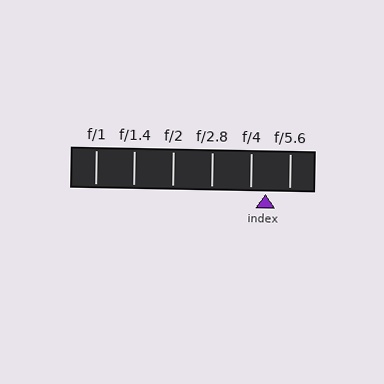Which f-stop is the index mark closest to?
The index mark is closest to f/4.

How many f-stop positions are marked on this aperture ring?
There are 6 f-stop positions marked.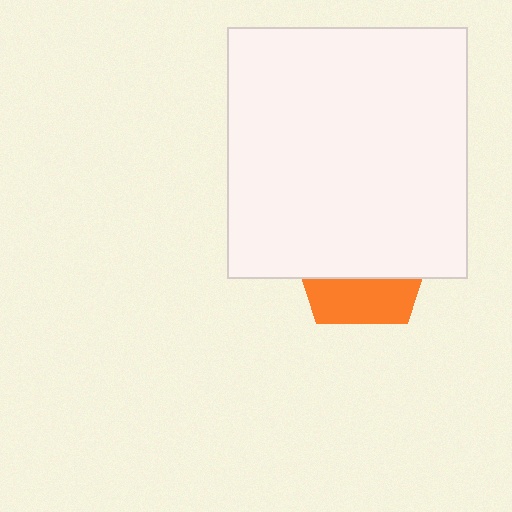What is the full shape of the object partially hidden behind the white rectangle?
The partially hidden object is an orange pentagon.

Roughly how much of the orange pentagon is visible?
A small part of it is visible (roughly 32%).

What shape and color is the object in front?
The object in front is a white rectangle.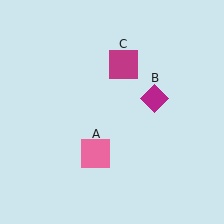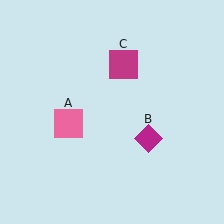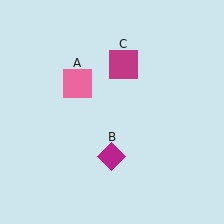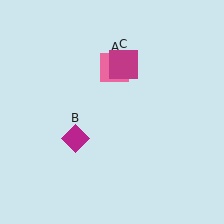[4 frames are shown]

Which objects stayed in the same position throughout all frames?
Magenta square (object C) remained stationary.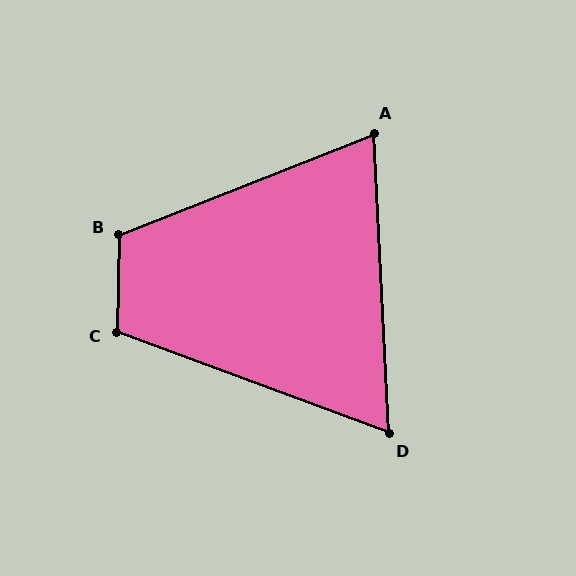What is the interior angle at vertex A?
Approximately 71 degrees (acute).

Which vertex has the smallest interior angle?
D, at approximately 67 degrees.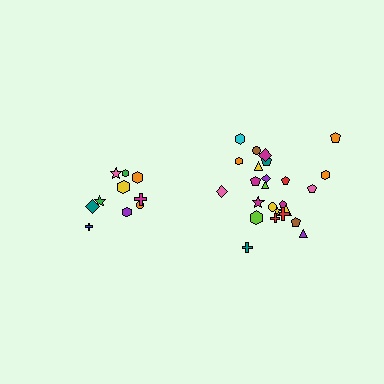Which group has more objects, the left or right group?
The right group.